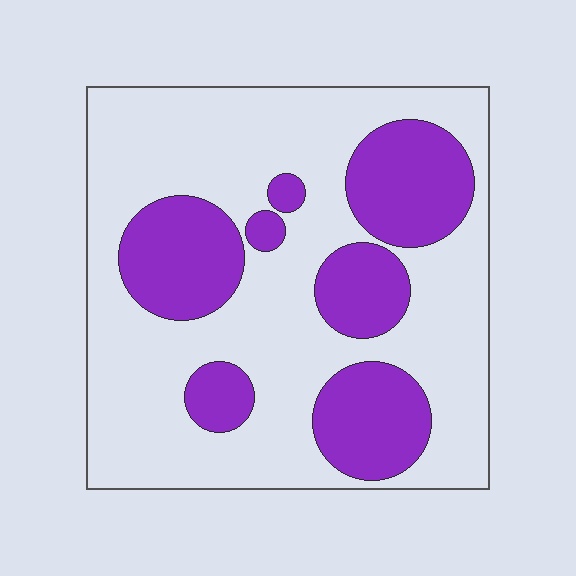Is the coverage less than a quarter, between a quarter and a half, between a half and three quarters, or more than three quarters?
Between a quarter and a half.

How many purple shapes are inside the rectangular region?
7.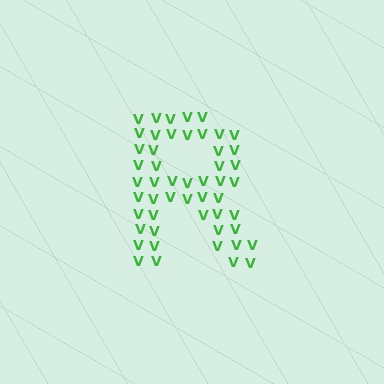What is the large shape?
The large shape is the letter R.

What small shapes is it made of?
It is made of small letter V's.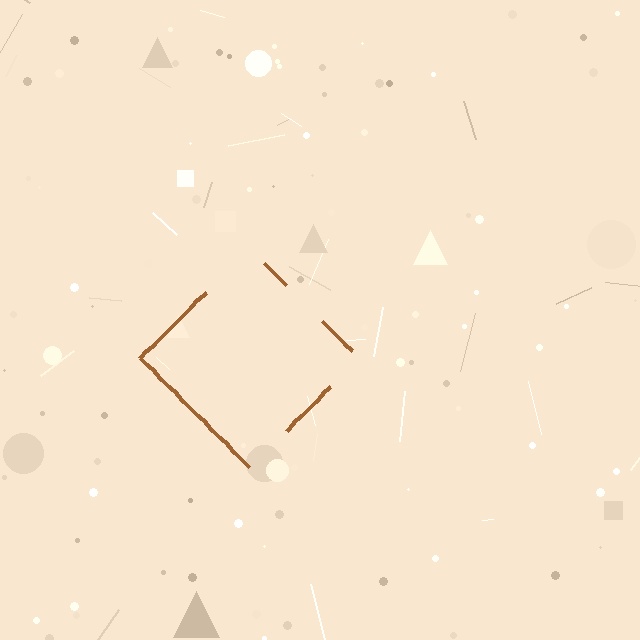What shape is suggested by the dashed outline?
The dashed outline suggests a diamond.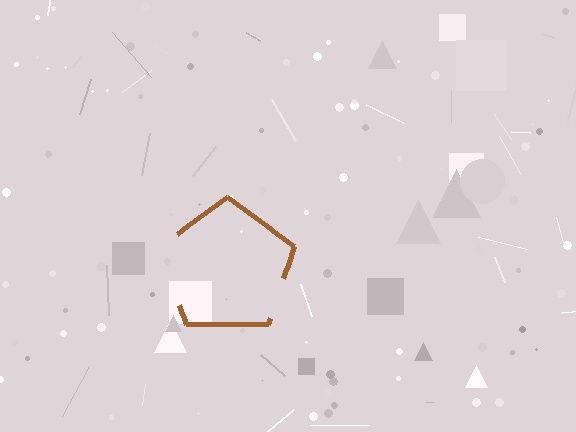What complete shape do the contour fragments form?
The contour fragments form a pentagon.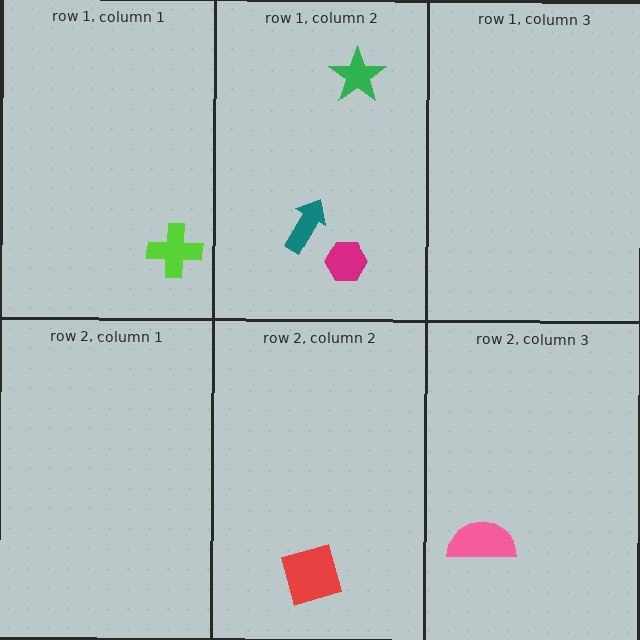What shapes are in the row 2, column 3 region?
The pink semicircle.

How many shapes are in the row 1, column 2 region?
3.